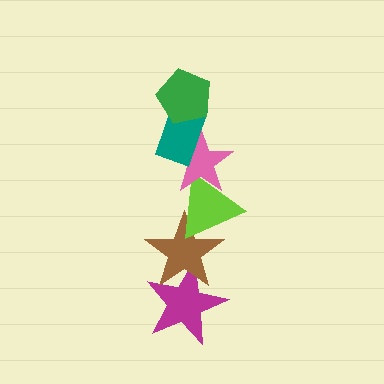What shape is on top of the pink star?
The teal rectangle is on top of the pink star.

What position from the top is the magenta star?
The magenta star is 6th from the top.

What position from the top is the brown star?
The brown star is 5th from the top.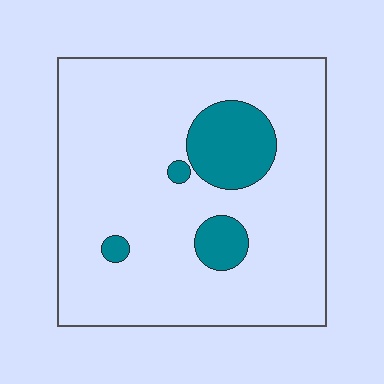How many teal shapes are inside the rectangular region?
4.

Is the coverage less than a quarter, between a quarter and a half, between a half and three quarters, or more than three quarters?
Less than a quarter.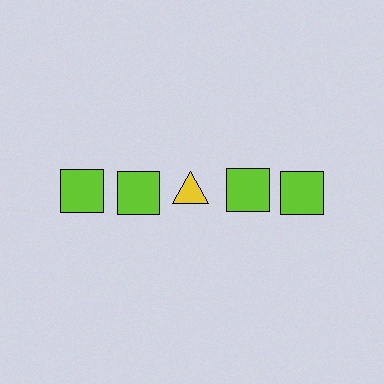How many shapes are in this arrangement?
There are 5 shapes arranged in a grid pattern.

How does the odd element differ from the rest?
It differs in both color (yellow instead of lime) and shape (triangle instead of square).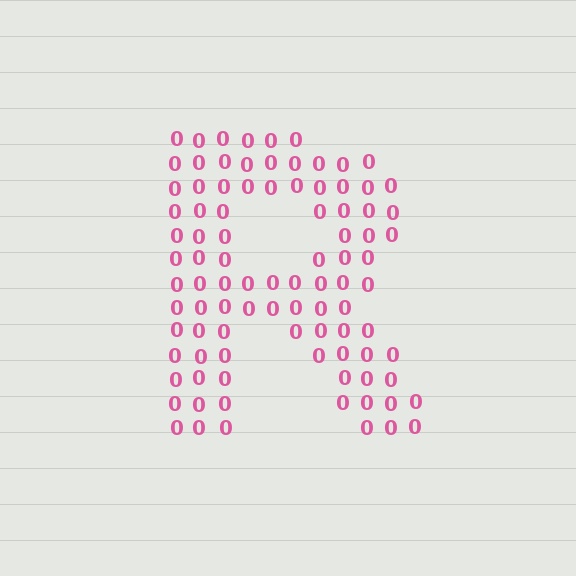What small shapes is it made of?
It is made of small digit 0's.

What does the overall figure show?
The overall figure shows the letter R.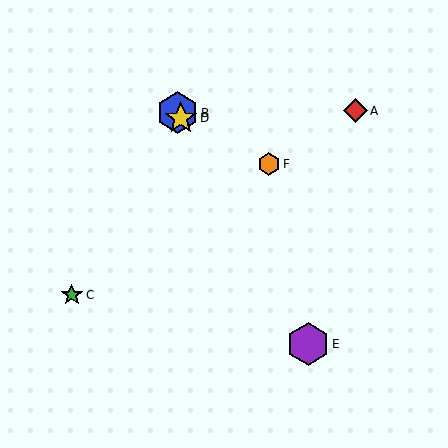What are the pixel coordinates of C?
Object C is at (72, 295).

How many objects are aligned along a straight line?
3 objects (B, D, E) are aligned along a straight line.